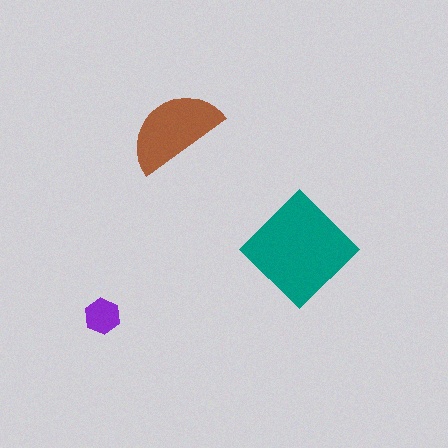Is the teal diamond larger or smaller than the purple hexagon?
Larger.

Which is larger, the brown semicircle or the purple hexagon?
The brown semicircle.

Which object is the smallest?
The purple hexagon.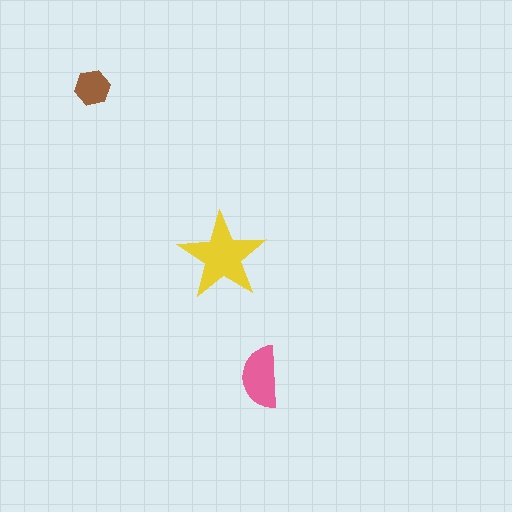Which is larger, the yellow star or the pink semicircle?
The yellow star.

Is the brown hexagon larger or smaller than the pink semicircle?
Smaller.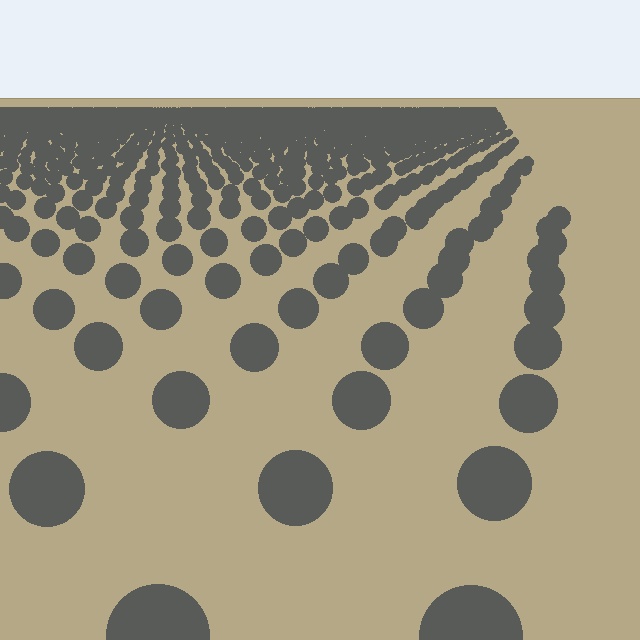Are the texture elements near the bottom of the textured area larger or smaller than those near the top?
Larger. Near the bottom, elements are closer to the viewer and appear at a bigger on-screen size.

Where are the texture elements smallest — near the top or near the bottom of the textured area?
Near the top.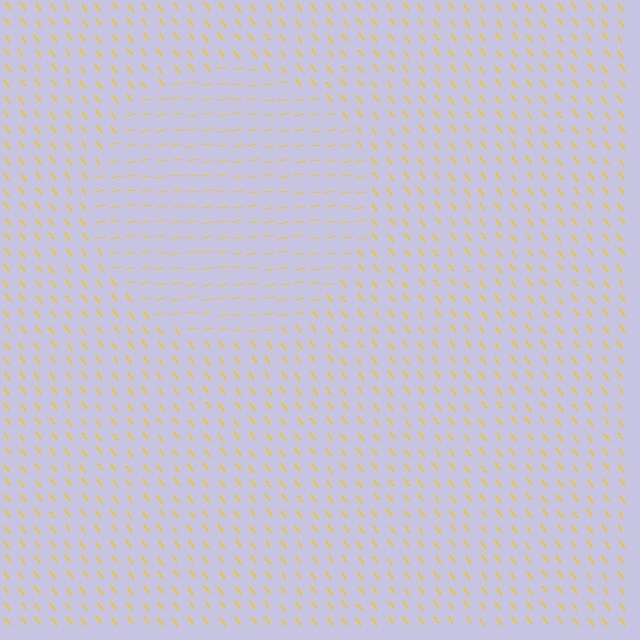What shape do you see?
I see a circle.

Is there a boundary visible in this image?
Yes, there is a texture boundary formed by a change in line orientation.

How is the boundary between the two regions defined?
The boundary is defined purely by a change in line orientation (approximately 65 degrees difference). All lines are the same color and thickness.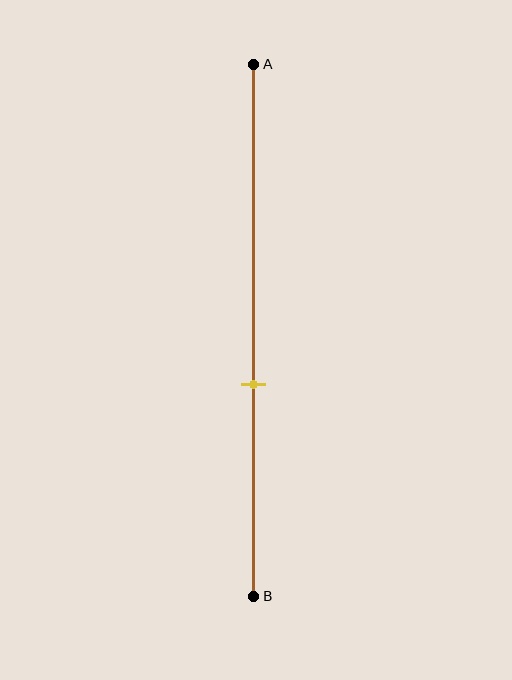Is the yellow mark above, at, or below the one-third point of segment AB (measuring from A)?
The yellow mark is below the one-third point of segment AB.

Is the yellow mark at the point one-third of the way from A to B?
No, the mark is at about 60% from A, not at the 33% one-third point.